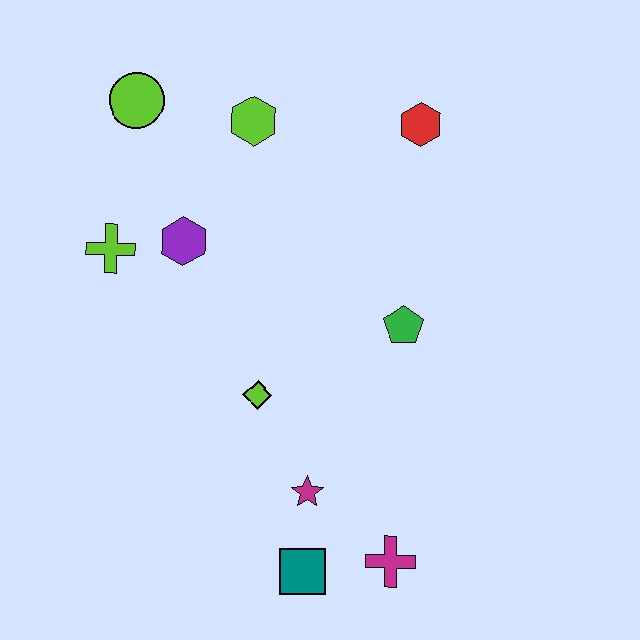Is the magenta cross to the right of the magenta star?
Yes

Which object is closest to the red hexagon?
The lime hexagon is closest to the red hexagon.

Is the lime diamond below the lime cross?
Yes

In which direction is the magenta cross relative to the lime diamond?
The magenta cross is below the lime diamond.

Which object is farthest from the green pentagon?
The lime circle is farthest from the green pentagon.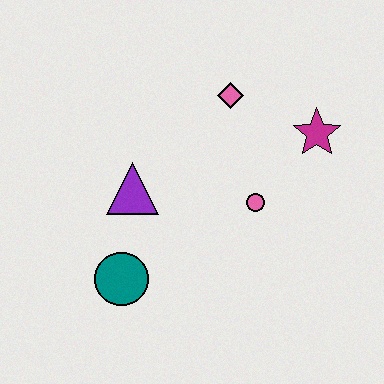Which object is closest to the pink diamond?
The magenta star is closest to the pink diamond.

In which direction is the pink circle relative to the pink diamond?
The pink circle is below the pink diamond.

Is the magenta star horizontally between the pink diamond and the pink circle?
No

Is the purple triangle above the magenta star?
No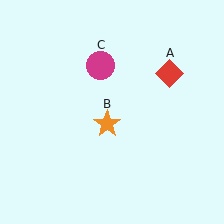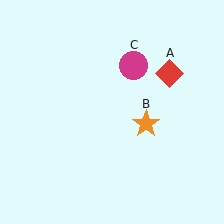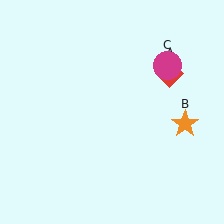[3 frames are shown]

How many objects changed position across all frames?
2 objects changed position: orange star (object B), magenta circle (object C).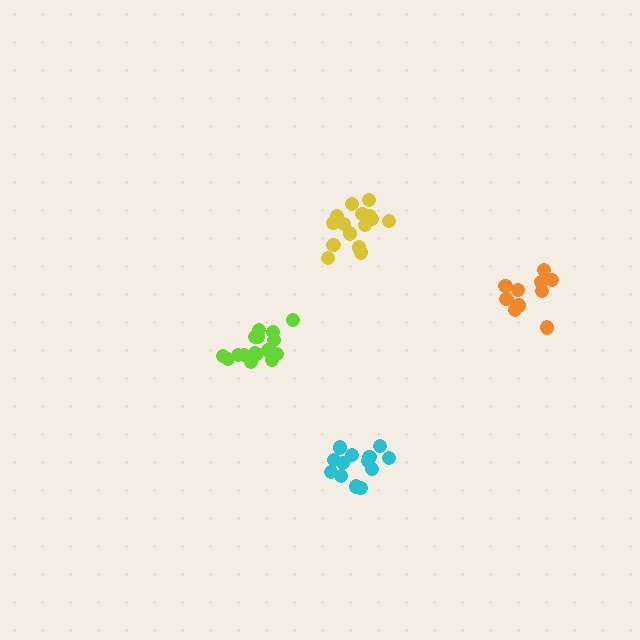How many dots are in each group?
Group 1: 10 dots, Group 2: 15 dots, Group 3: 13 dots, Group 4: 16 dots (54 total).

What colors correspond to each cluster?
The clusters are colored: orange, yellow, cyan, lime.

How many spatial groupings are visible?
There are 4 spatial groupings.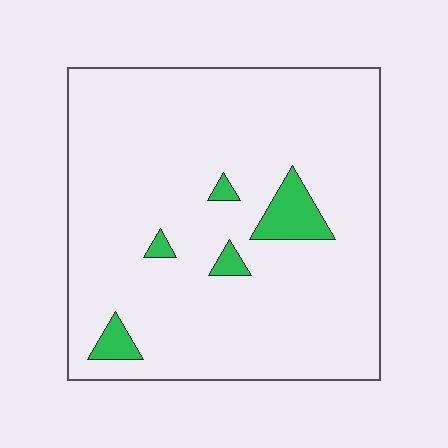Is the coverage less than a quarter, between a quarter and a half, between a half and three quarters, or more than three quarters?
Less than a quarter.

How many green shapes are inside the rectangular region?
5.